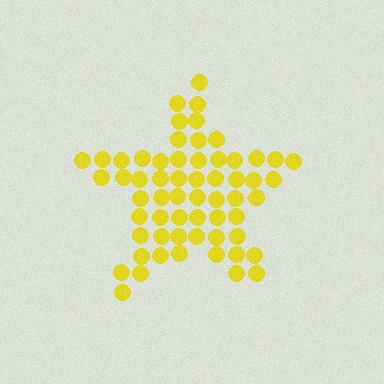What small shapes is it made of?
It is made of small circles.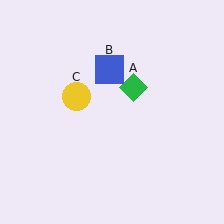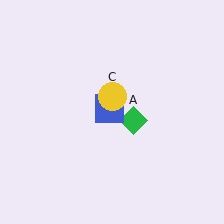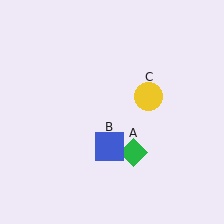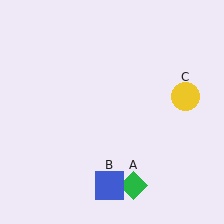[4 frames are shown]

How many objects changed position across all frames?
3 objects changed position: green diamond (object A), blue square (object B), yellow circle (object C).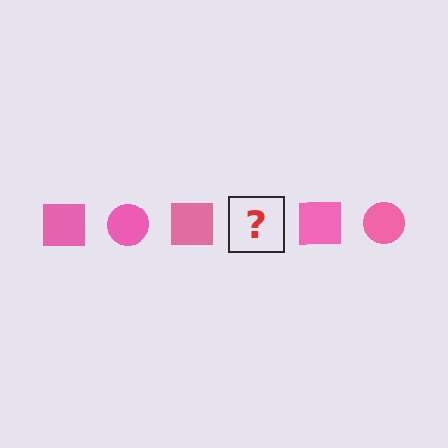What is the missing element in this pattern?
The missing element is a pink circle.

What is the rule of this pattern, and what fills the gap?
The rule is that the pattern cycles through square, circle shapes in pink. The gap should be filled with a pink circle.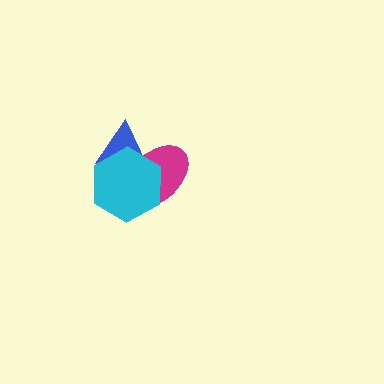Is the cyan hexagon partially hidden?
No, no other shape covers it.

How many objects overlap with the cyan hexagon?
2 objects overlap with the cyan hexagon.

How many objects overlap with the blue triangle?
2 objects overlap with the blue triangle.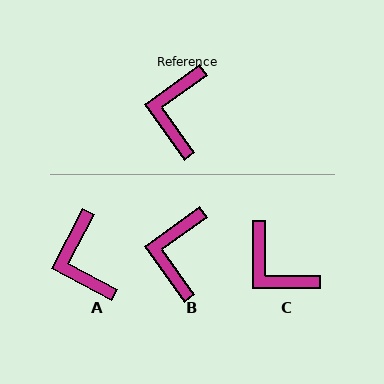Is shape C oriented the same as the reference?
No, it is off by about 54 degrees.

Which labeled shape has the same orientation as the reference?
B.